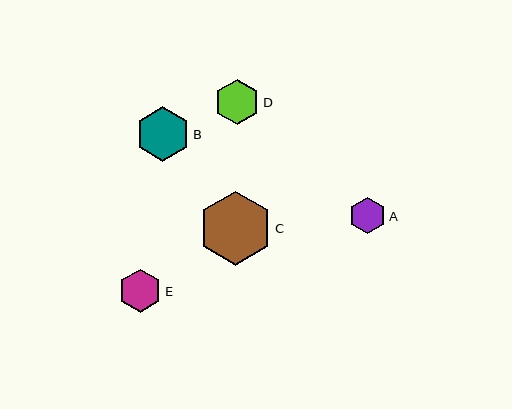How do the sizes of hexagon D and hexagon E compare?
Hexagon D and hexagon E are approximately the same size.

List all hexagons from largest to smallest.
From largest to smallest: C, B, D, E, A.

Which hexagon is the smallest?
Hexagon A is the smallest with a size of approximately 37 pixels.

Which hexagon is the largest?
Hexagon C is the largest with a size of approximately 74 pixels.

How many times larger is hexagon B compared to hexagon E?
Hexagon B is approximately 1.3 times the size of hexagon E.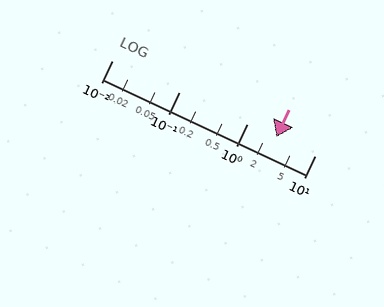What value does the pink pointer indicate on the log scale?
The pointer indicates approximately 2.7.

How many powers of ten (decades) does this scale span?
The scale spans 3 decades, from 0.01 to 10.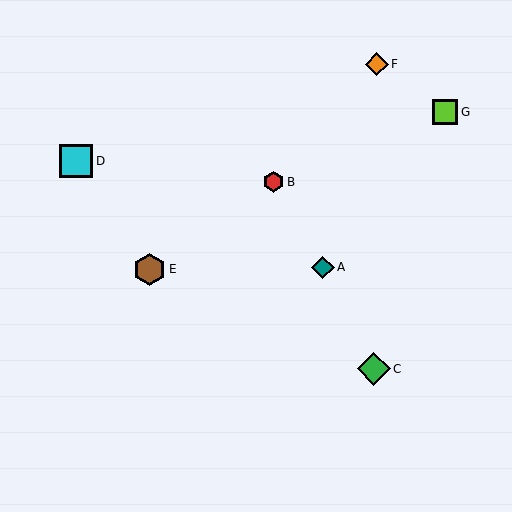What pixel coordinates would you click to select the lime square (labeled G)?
Click at (445, 112) to select the lime square G.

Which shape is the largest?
The cyan square (labeled D) is the largest.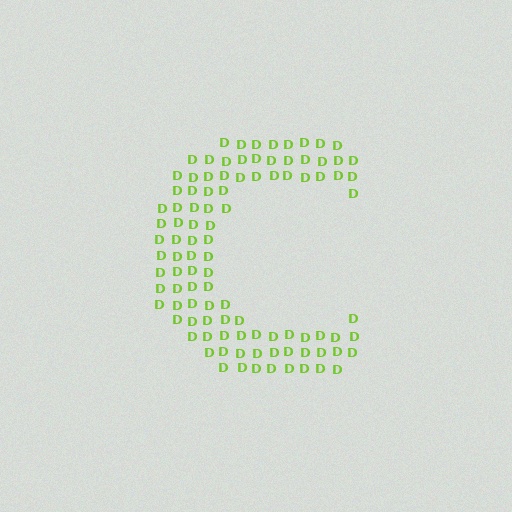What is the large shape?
The large shape is the letter C.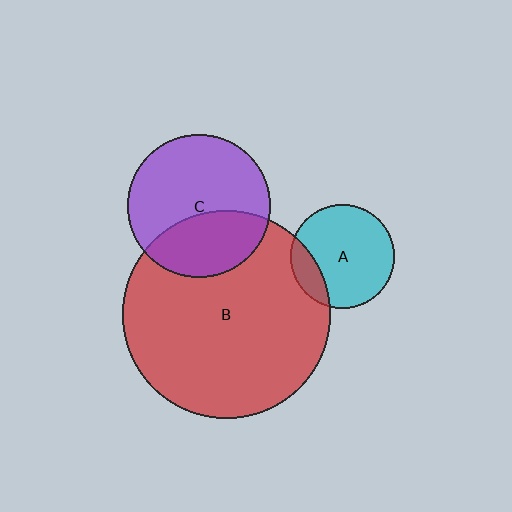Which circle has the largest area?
Circle B (red).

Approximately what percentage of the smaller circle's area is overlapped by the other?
Approximately 35%.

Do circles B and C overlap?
Yes.